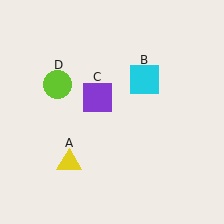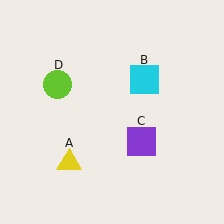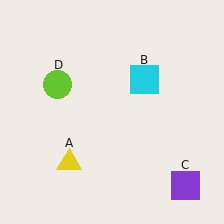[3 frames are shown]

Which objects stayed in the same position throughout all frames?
Yellow triangle (object A) and cyan square (object B) and lime circle (object D) remained stationary.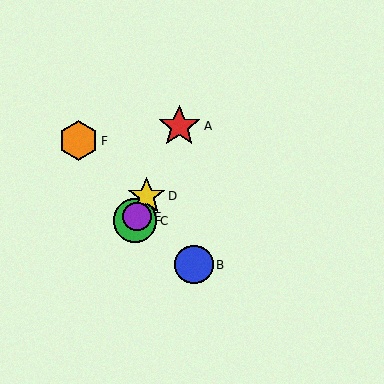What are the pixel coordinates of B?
Object B is at (194, 265).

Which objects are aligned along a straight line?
Objects A, C, D, E are aligned along a straight line.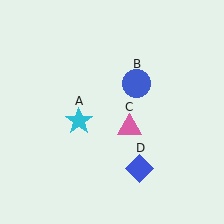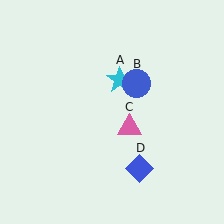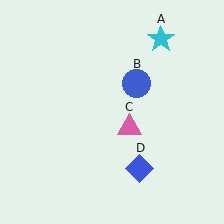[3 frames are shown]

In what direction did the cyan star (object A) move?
The cyan star (object A) moved up and to the right.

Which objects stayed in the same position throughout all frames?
Blue circle (object B) and pink triangle (object C) and blue diamond (object D) remained stationary.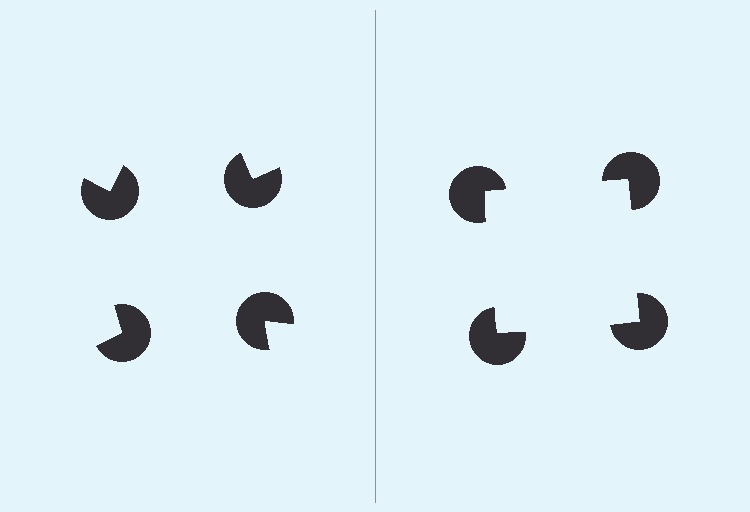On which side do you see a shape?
An illusory square appears on the right side. On the left side the wedge cuts are rotated, so no coherent shape forms.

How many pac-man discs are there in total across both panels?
8 — 4 on each side.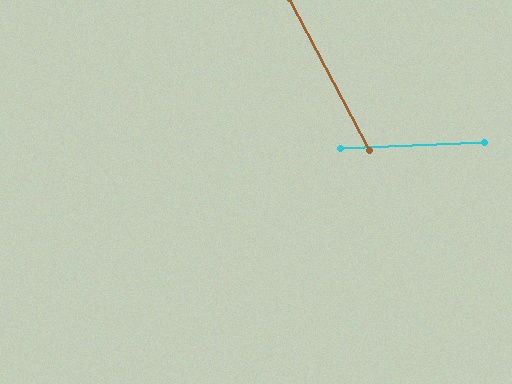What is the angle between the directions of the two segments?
Approximately 65 degrees.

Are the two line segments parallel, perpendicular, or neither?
Neither parallel nor perpendicular — they differ by about 65°.